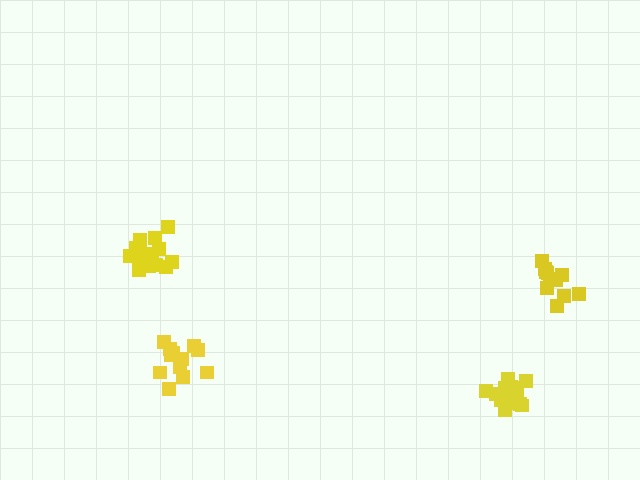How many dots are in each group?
Group 1: 16 dots, Group 2: 11 dots, Group 3: 13 dots, Group 4: 15 dots (55 total).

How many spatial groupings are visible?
There are 4 spatial groupings.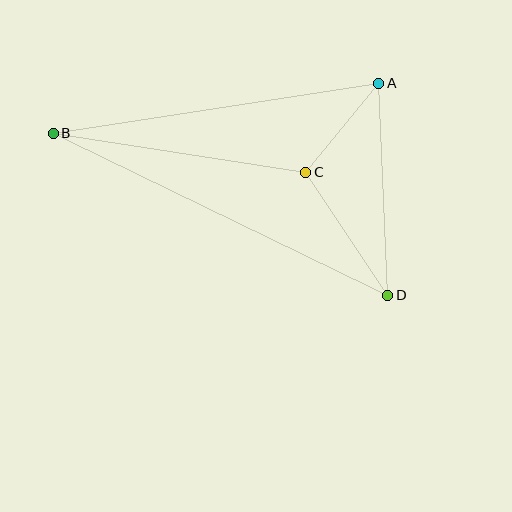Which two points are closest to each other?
Points A and C are closest to each other.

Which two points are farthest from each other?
Points B and D are farthest from each other.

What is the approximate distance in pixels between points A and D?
The distance between A and D is approximately 212 pixels.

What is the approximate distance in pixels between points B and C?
The distance between B and C is approximately 256 pixels.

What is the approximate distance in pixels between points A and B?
The distance between A and B is approximately 329 pixels.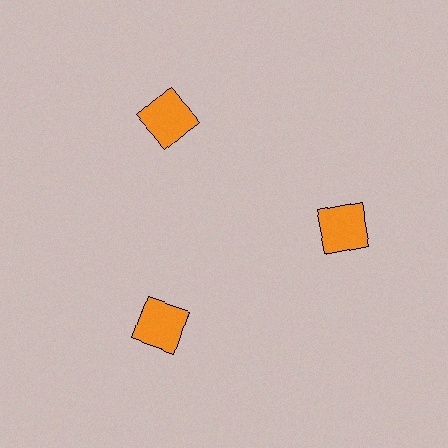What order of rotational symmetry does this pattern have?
This pattern has 3-fold rotational symmetry.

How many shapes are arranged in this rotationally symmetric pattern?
There are 3 shapes, arranged in 3 groups of 1.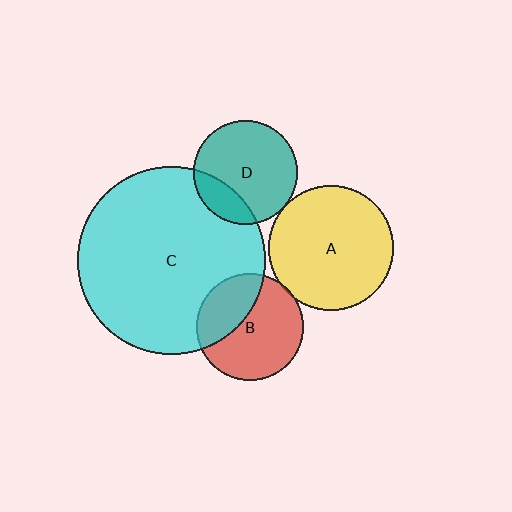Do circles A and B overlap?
Yes.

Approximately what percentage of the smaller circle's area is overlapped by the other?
Approximately 5%.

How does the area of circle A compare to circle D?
Approximately 1.5 times.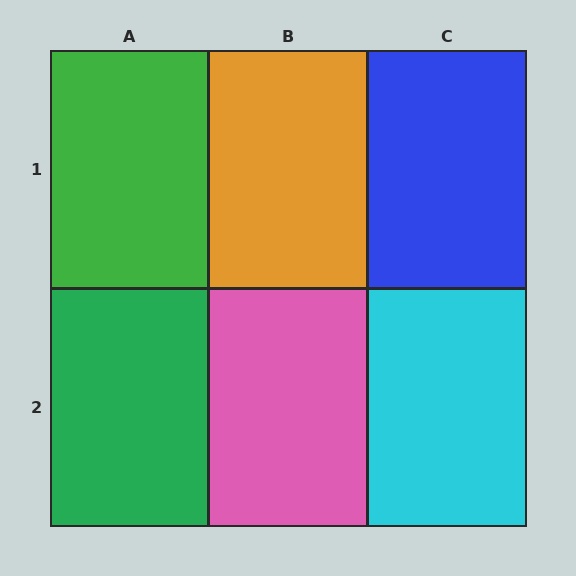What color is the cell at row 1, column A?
Green.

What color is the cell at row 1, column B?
Orange.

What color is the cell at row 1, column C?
Blue.